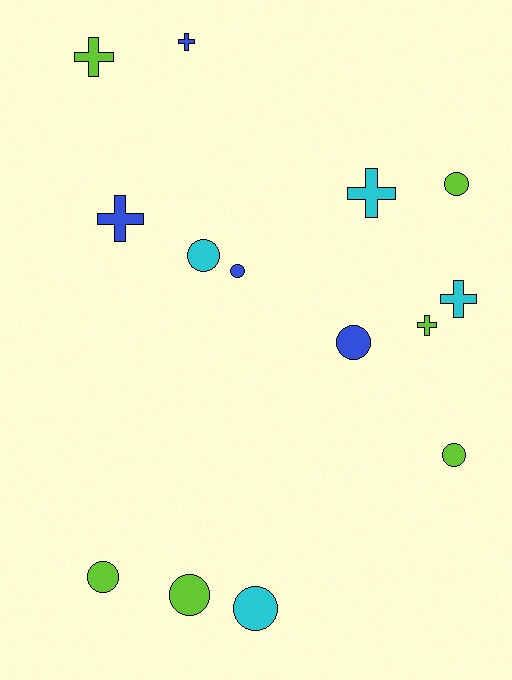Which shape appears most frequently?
Circle, with 8 objects.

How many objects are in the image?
There are 14 objects.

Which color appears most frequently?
Lime, with 6 objects.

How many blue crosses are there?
There are 2 blue crosses.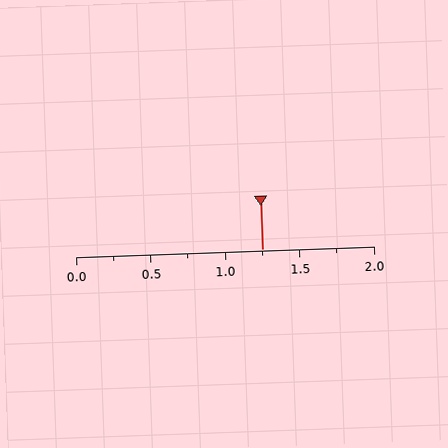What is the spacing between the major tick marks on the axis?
The major ticks are spaced 0.5 apart.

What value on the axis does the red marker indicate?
The marker indicates approximately 1.25.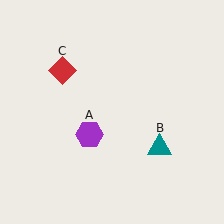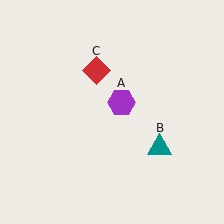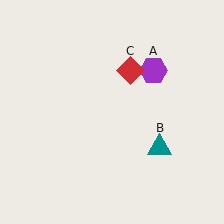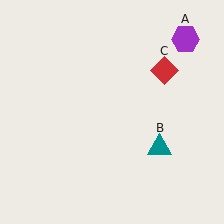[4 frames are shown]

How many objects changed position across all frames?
2 objects changed position: purple hexagon (object A), red diamond (object C).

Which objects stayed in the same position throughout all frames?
Teal triangle (object B) remained stationary.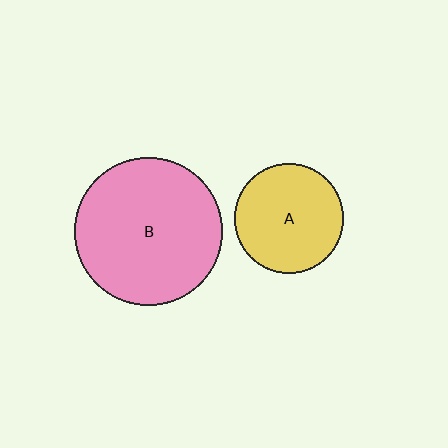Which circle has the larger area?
Circle B (pink).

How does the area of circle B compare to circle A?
Approximately 1.8 times.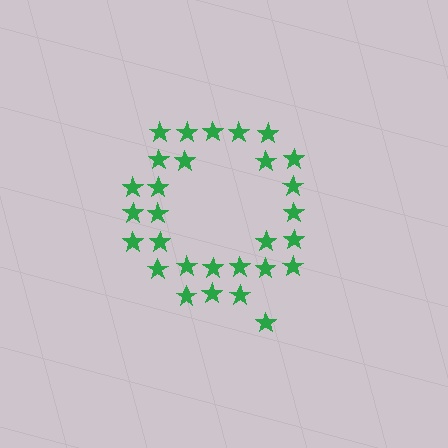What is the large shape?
The large shape is the letter Q.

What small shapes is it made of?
It is made of small stars.